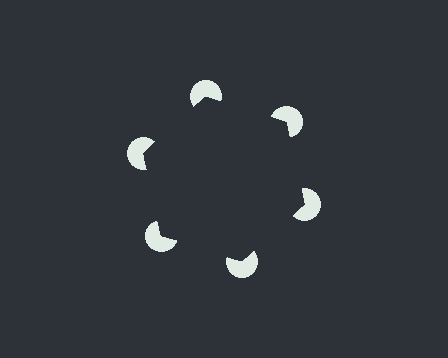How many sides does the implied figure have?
6 sides.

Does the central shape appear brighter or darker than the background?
It typically appears slightly darker than the background, even though no actual brightness change is drawn.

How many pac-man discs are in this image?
There are 6 — one at each vertex of the illusory hexagon.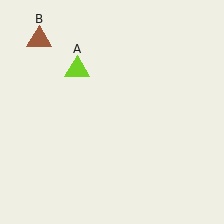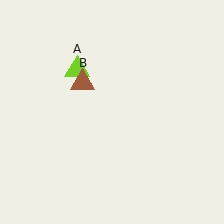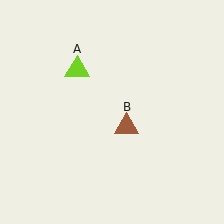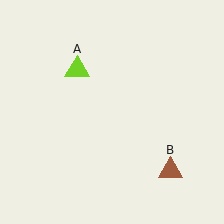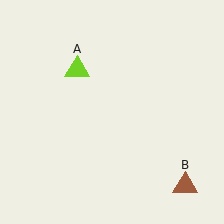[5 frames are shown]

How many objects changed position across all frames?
1 object changed position: brown triangle (object B).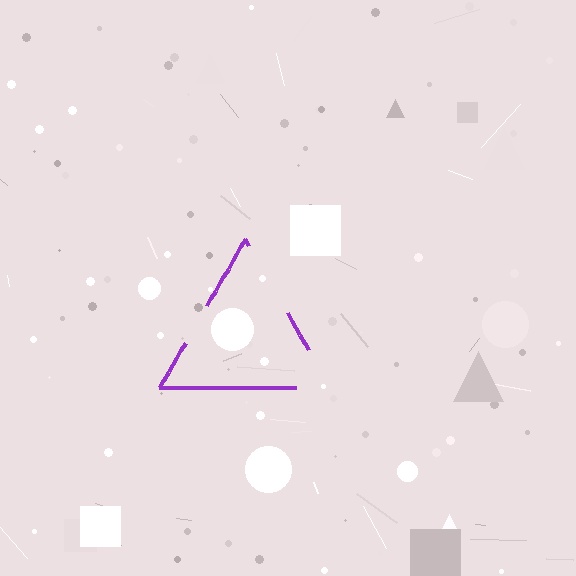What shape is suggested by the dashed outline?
The dashed outline suggests a triangle.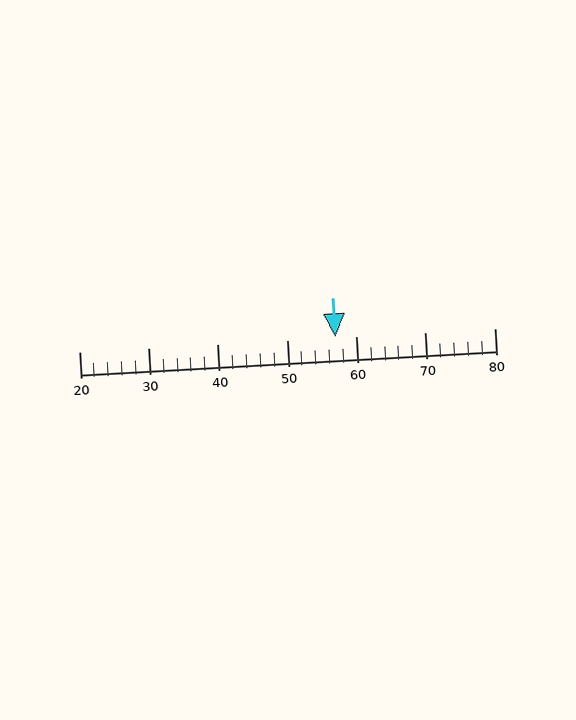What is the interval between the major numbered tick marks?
The major tick marks are spaced 10 units apart.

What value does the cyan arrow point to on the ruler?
The cyan arrow points to approximately 57.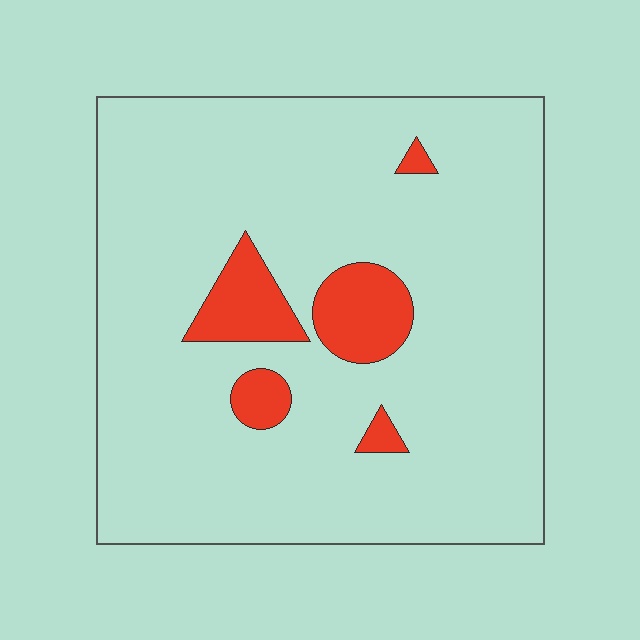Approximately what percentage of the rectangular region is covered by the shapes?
Approximately 10%.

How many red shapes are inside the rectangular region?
5.